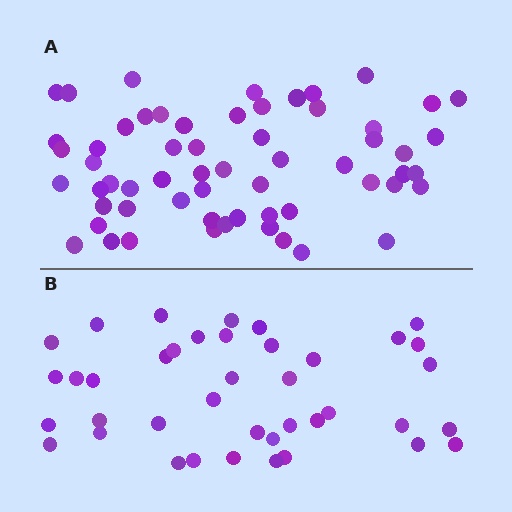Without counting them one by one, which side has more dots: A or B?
Region A (the top region) has more dots.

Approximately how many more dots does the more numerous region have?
Region A has approximately 20 more dots than region B.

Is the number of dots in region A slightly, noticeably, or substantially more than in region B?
Region A has substantially more. The ratio is roughly 1.5 to 1.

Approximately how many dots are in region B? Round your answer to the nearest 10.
About 40 dots.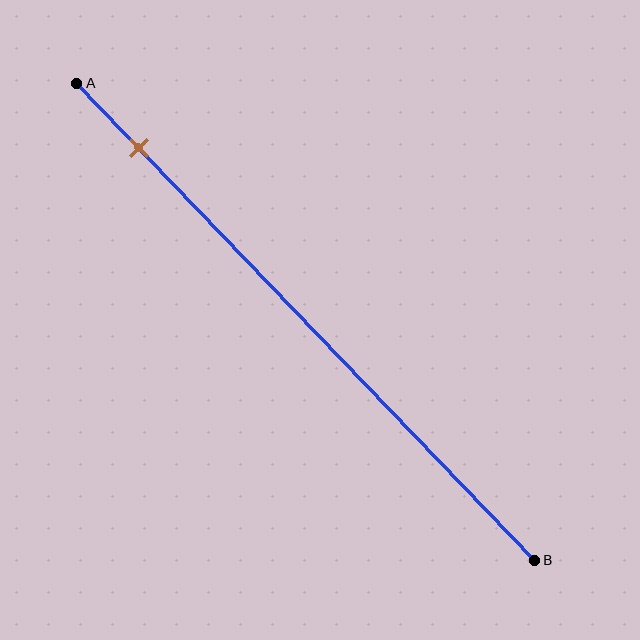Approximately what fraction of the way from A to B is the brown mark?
The brown mark is approximately 15% of the way from A to B.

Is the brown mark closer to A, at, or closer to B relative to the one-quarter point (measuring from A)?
The brown mark is closer to point A than the one-quarter point of segment AB.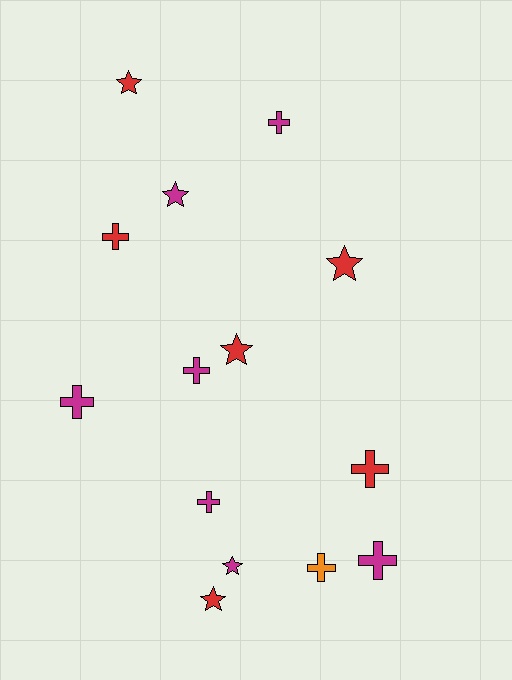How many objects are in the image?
There are 14 objects.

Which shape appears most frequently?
Cross, with 8 objects.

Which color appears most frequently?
Magenta, with 7 objects.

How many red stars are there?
There are 4 red stars.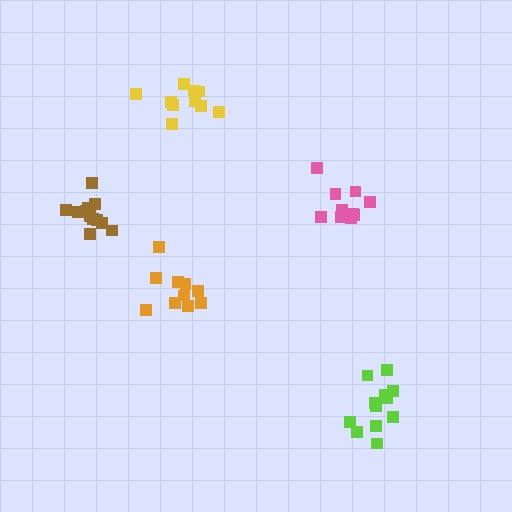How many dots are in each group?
Group 1: 11 dots, Group 2: 10 dots, Group 3: 10 dots, Group 4: 12 dots, Group 5: 12 dots (55 total).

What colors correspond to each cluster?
The clusters are colored: pink, orange, yellow, lime, brown.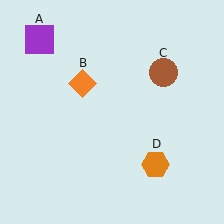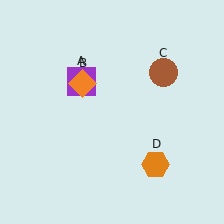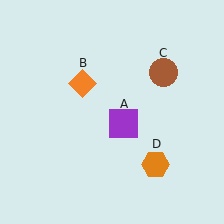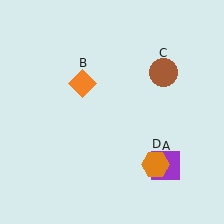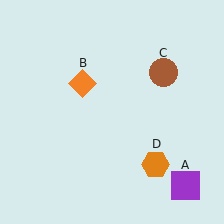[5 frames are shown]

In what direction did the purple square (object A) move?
The purple square (object A) moved down and to the right.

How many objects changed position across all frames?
1 object changed position: purple square (object A).